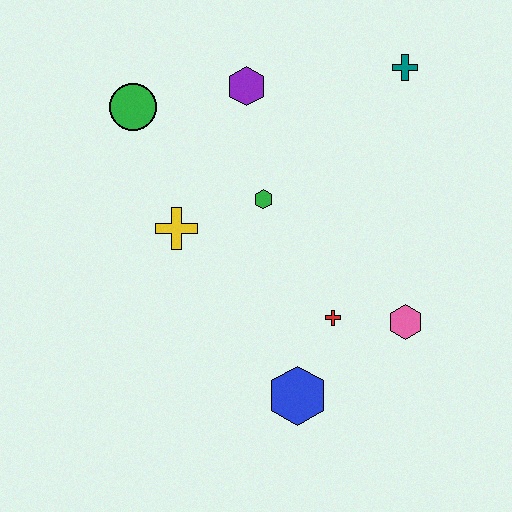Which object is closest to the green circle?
The purple hexagon is closest to the green circle.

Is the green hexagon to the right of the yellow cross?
Yes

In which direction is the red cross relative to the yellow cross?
The red cross is to the right of the yellow cross.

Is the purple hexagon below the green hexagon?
No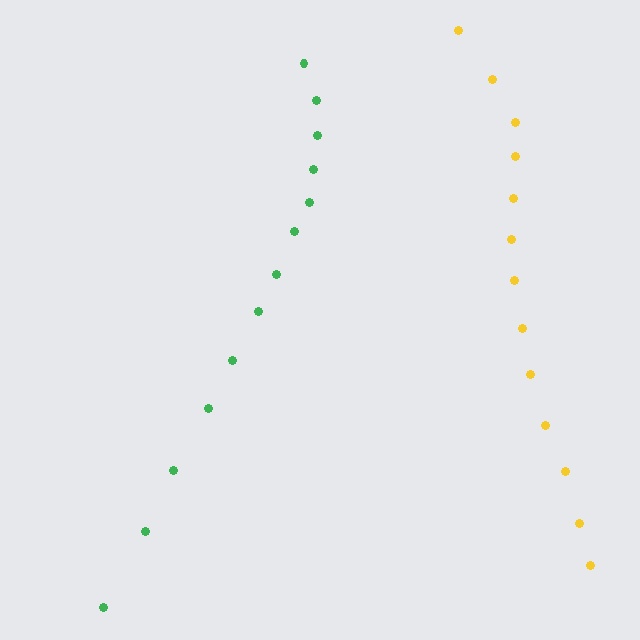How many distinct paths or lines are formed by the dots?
There are 2 distinct paths.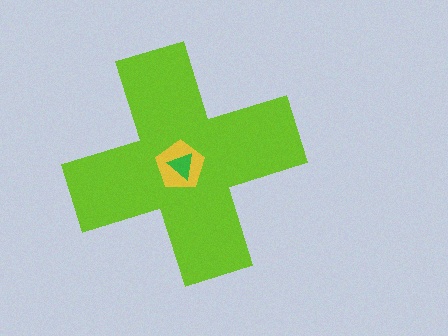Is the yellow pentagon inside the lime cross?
Yes.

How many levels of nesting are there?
3.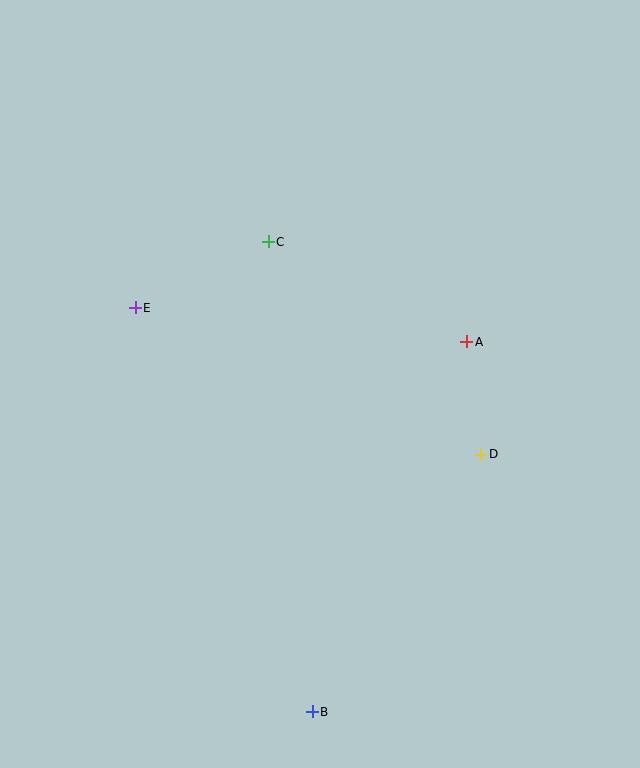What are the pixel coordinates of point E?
Point E is at (135, 308).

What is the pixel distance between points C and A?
The distance between C and A is 222 pixels.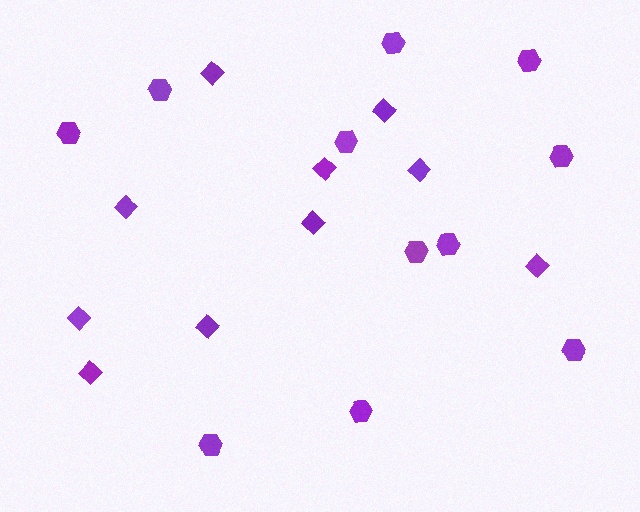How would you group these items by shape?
There are 2 groups: one group of diamonds (10) and one group of hexagons (11).